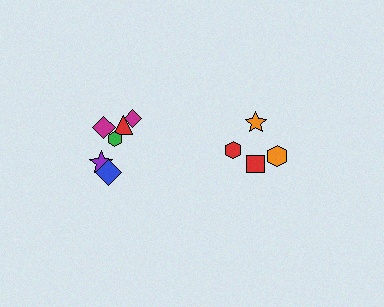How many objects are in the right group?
There are 4 objects.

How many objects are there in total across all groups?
There are 10 objects.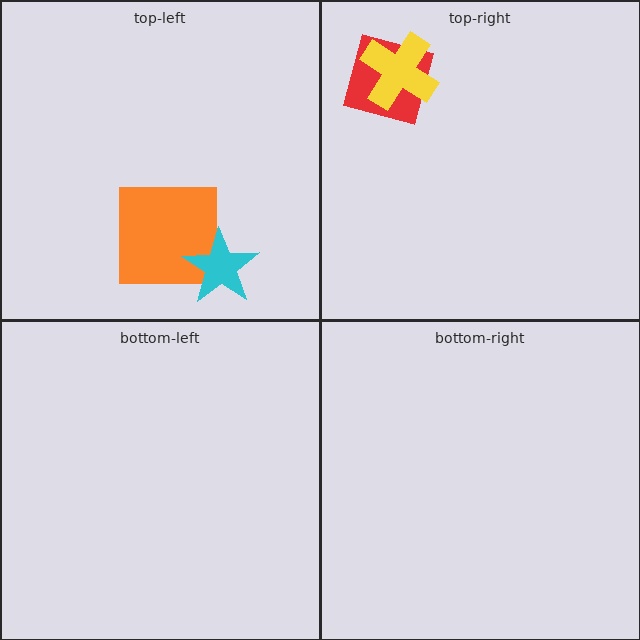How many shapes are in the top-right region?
2.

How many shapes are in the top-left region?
2.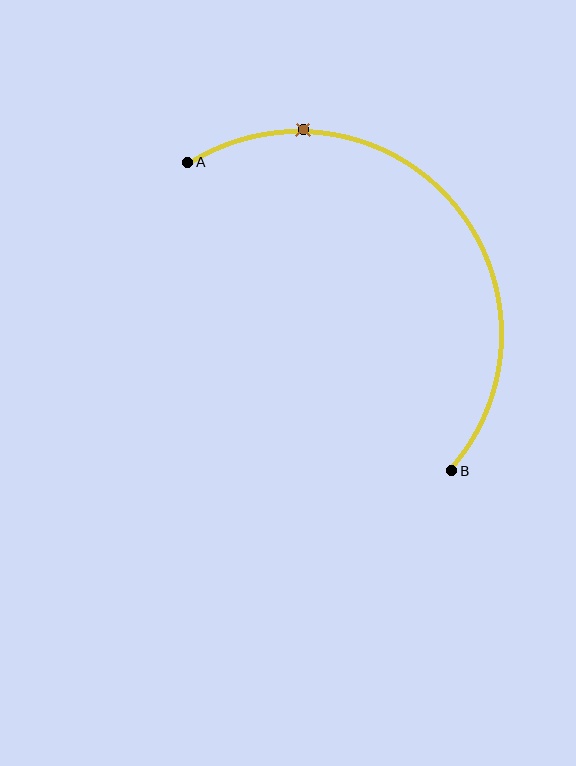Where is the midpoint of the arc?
The arc midpoint is the point on the curve farthest from the straight line joining A and B. It sits above and to the right of that line.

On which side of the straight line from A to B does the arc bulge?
The arc bulges above and to the right of the straight line connecting A and B.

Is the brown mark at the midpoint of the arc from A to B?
No. The brown mark lies on the arc but is closer to endpoint A. The arc midpoint would be at the point on the curve equidistant along the arc from both A and B.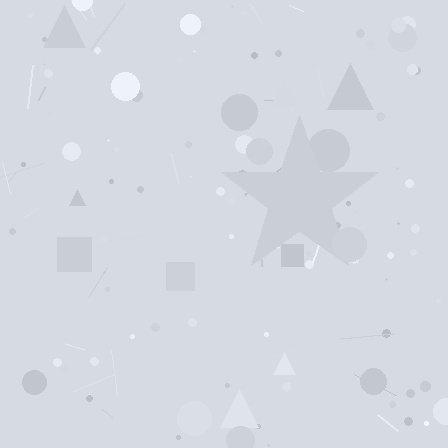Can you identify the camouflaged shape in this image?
The camouflaged shape is a star.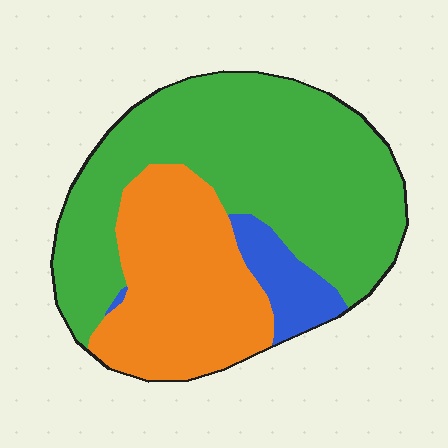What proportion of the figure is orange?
Orange takes up about one third (1/3) of the figure.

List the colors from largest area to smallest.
From largest to smallest: green, orange, blue.